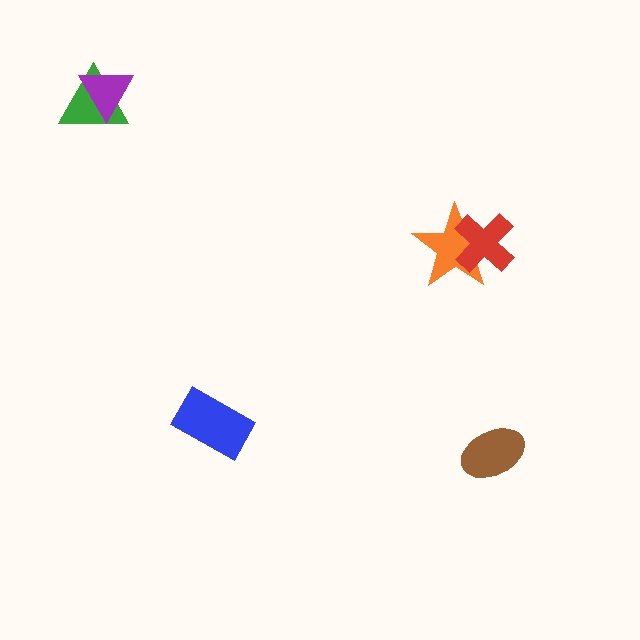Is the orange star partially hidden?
Yes, it is partially covered by another shape.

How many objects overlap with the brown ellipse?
0 objects overlap with the brown ellipse.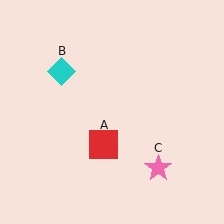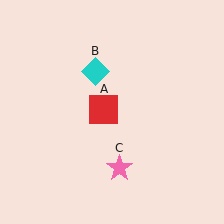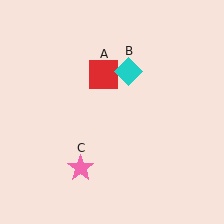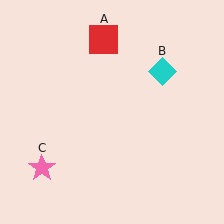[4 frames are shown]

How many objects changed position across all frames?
3 objects changed position: red square (object A), cyan diamond (object B), pink star (object C).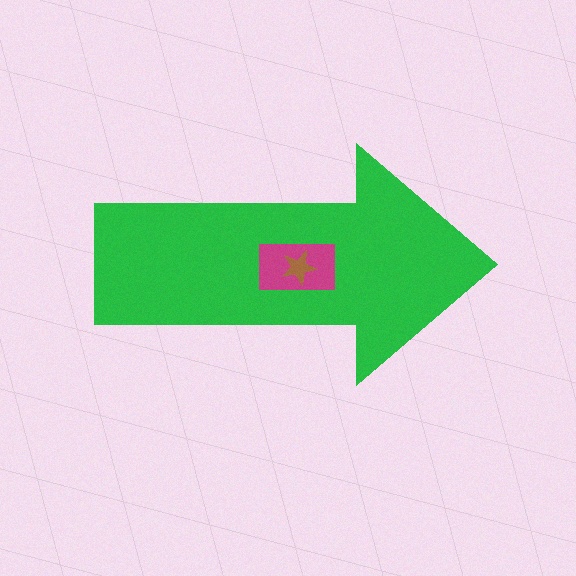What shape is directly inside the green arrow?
The magenta rectangle.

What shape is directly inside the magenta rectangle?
The brown star.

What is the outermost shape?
The green arrow.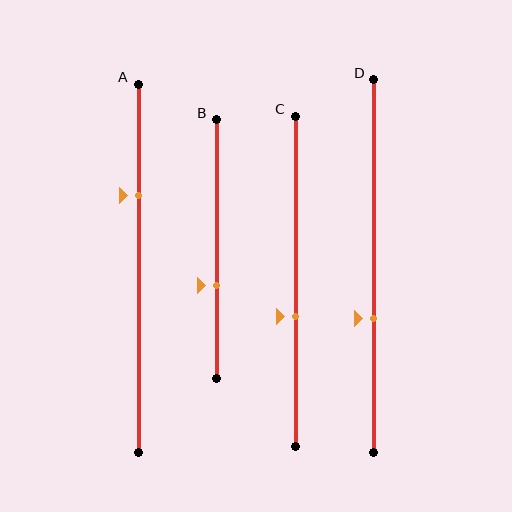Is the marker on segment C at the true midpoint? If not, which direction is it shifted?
No, the marker on segment C is shifted downward by about 10% of the segment length.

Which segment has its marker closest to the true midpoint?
Segment C has its marker closest to the true midpoint.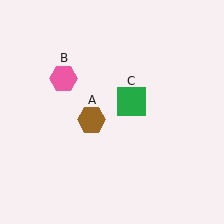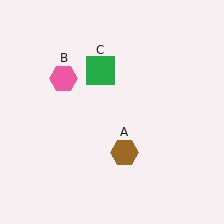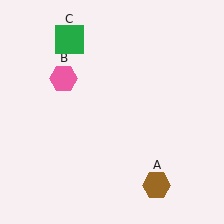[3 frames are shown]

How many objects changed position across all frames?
2 objects changed position: brown hexagon (object A), green square (object C).